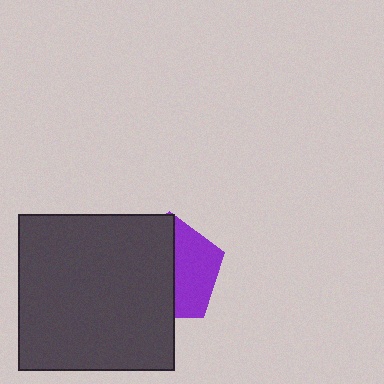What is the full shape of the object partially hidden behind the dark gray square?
The partially hidden object is a purple pentagon.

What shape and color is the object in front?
The object in front is a dark gray square.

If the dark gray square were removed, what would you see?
You would see the complete purple pentagon.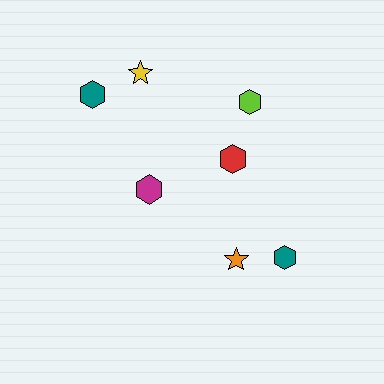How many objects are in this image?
There are 7 objects.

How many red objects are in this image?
There is 1 red object.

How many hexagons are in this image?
There are 5 hexagons.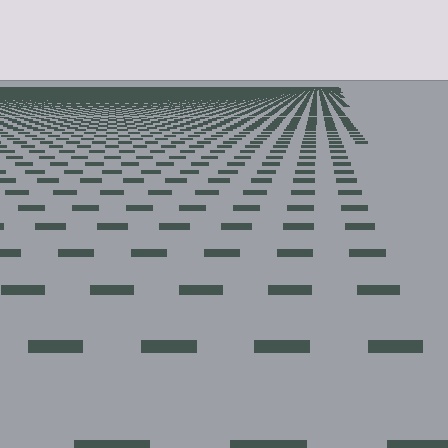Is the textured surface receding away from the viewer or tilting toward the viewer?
The surface is receding away from the viewer. Texture elements get smaller and denser toward the top.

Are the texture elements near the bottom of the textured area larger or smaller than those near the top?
Larger. Near the bottom, elements are closer to the viewer and appear at a bigger on-screen size.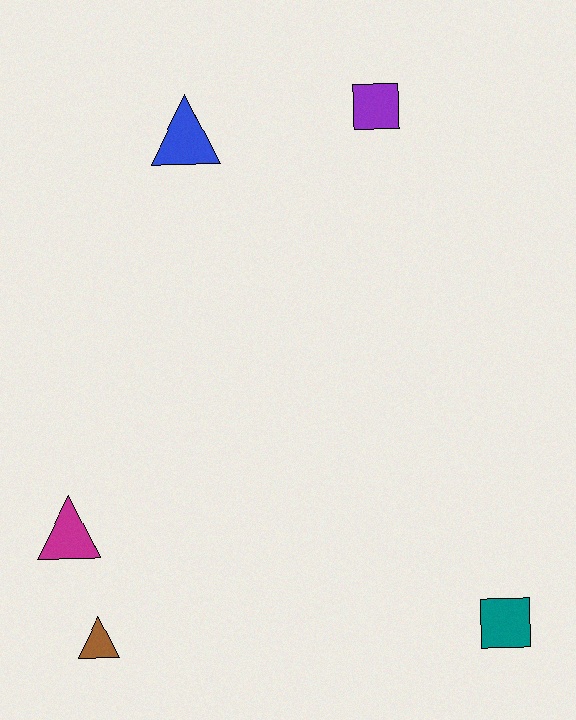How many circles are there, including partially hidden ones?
There are no circles.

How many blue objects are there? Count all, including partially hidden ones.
There is 1 blue object.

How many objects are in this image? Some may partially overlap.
There are 5 objects.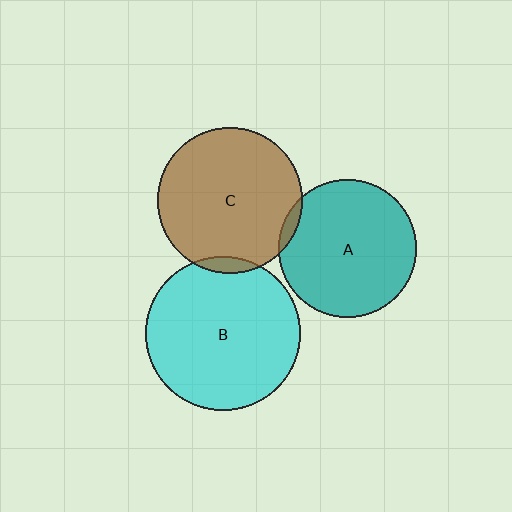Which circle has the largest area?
Circle B (cyan).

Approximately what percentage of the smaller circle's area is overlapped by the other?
Approximately 5%.